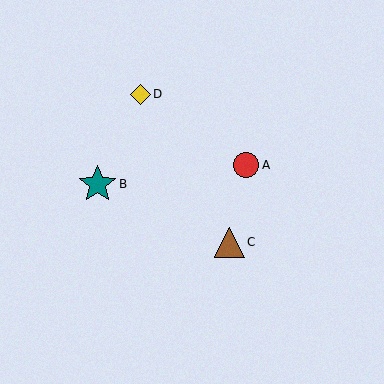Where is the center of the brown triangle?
The center of the brown triangle is at (229, 242).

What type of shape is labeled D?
Shape D is a yellow diamond.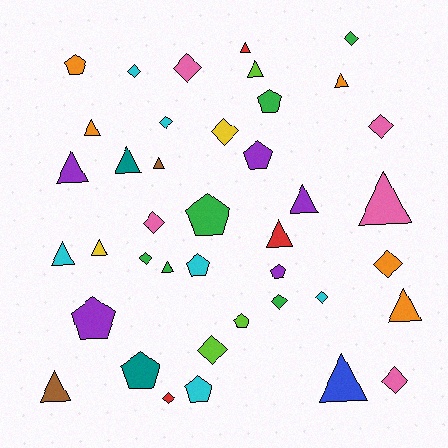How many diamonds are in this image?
There are 14 diamonds.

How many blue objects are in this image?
There is 1 blue object.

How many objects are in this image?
There are 40 objects.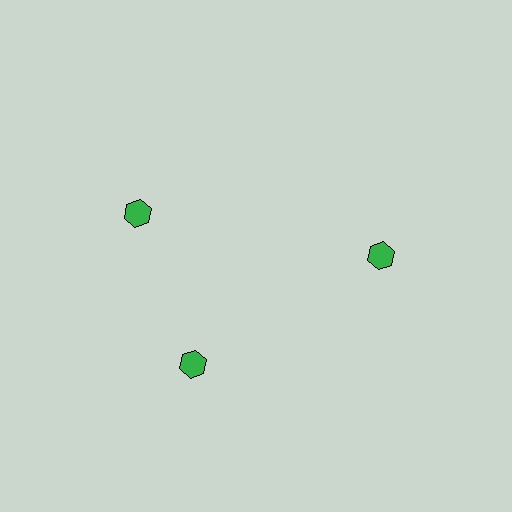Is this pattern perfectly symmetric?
No. The 3 green hexagons are arranged in a ring, but one element near the 11 o'clock position is rotated out of alignment along the ring, breaking the 3-fold rotational symmetry.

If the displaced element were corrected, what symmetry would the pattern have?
It would have 3-fold rotational symmetry — the pattern would map onto itself every 120 degrees.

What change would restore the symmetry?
The symmetry would be restored by rotating it back into even spacing with its neighbors so that all 3 hexagons sit at equal angles and equal distance from the center.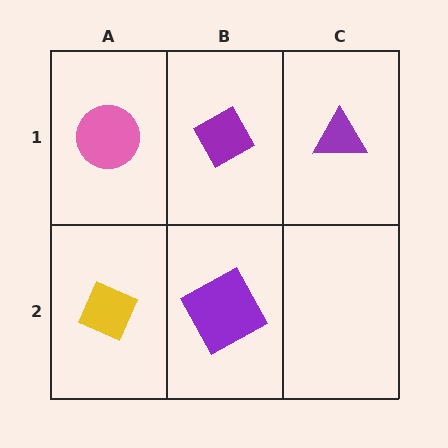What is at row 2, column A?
A yellow diamond.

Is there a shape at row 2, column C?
No, that cell is empty.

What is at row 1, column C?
A purple triangle.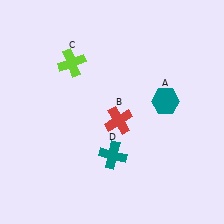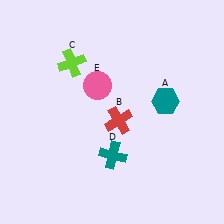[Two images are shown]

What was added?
A pink circle (E) was added in Image 2.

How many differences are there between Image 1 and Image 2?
There is 1 difference between the two images.